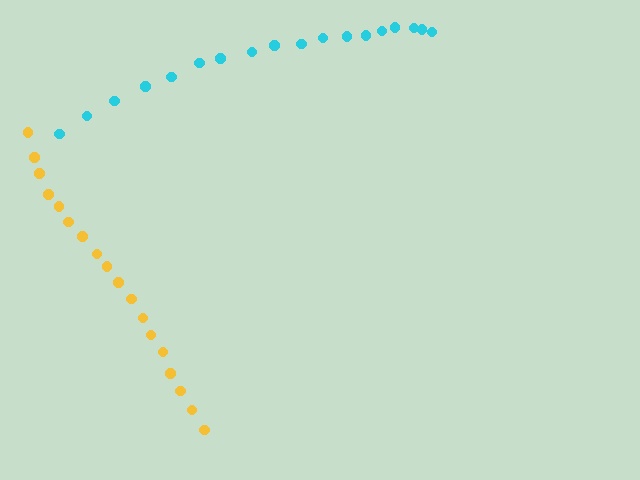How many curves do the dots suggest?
There are 2 distinct paths.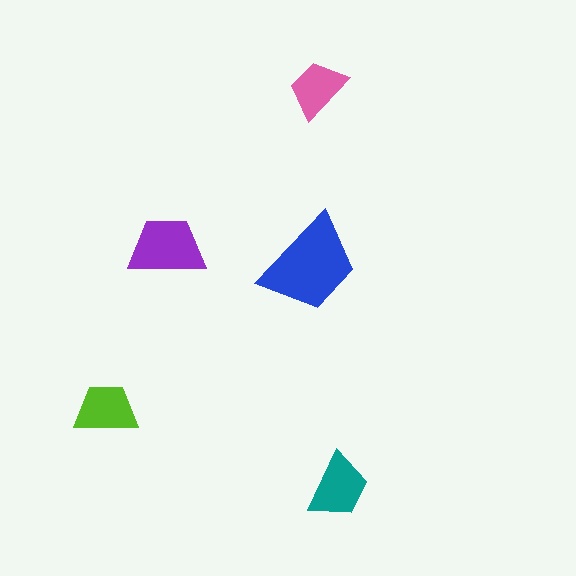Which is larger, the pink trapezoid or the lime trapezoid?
The lime one.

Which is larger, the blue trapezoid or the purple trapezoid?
The blue one.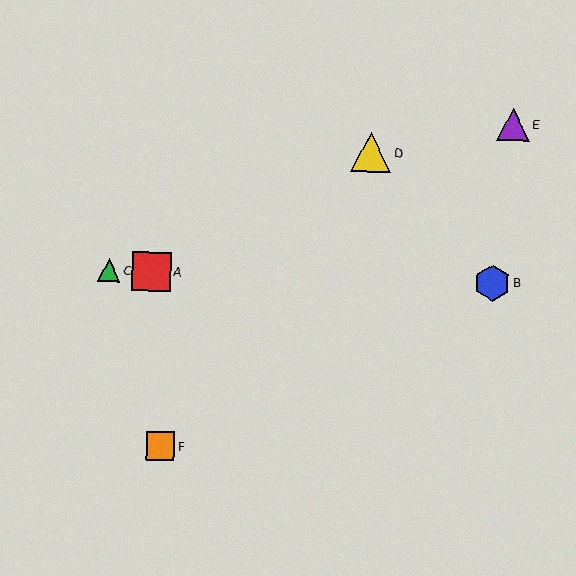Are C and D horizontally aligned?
No, C is at y≈270 and D is at y≈152.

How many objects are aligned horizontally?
3 objects (A, B, C) are aligned horizontally.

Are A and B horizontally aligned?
Yes, both are at y≈272.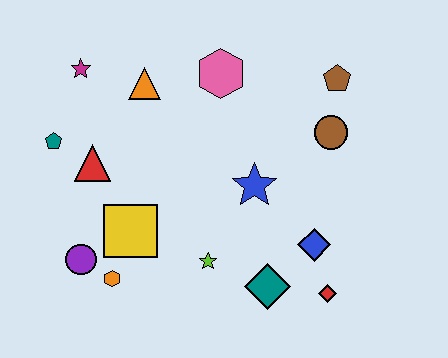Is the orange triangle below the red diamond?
No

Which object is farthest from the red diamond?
The magenta star is farthest from the red diamond.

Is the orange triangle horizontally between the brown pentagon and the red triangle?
Yes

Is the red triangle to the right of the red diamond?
No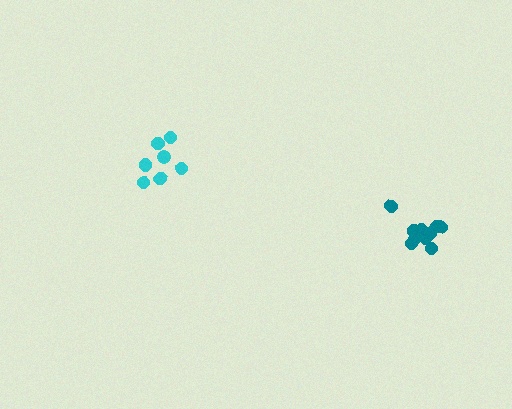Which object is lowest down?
The teal cluster is bottommost.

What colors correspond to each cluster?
The clusters are colored: teal, cyan.